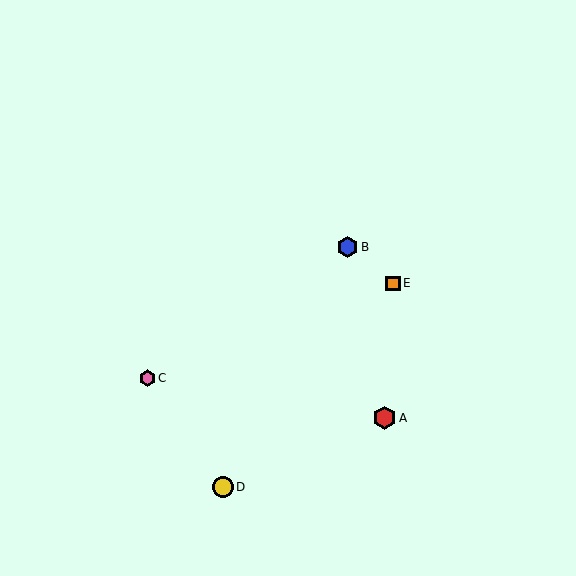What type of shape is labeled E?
Shape E is an orange square.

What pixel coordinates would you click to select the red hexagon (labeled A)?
Click at (384, 418) to select the red hexagon A.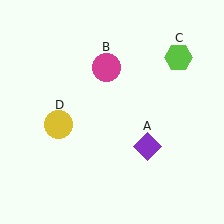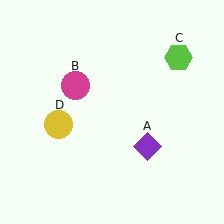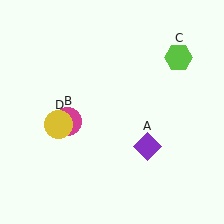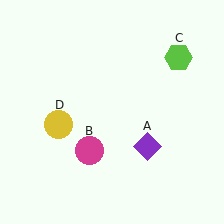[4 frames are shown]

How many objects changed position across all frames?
1 object changed position: magenta circle (object B).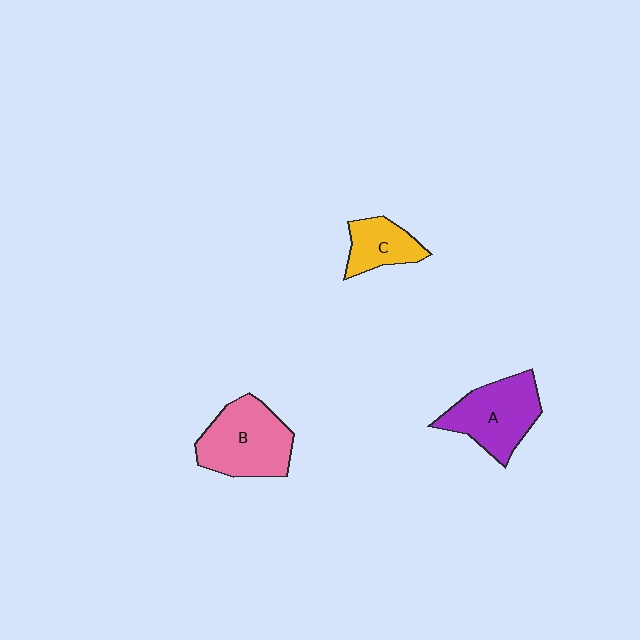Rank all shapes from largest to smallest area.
From largest to smallest: B (pink), A (purple), C (yellow).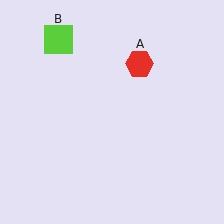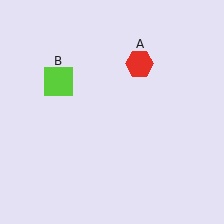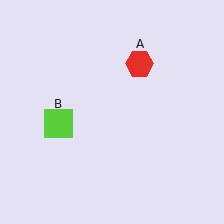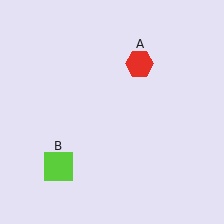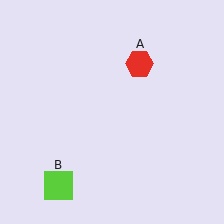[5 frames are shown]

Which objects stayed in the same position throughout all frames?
Red hexagon (object A) remained stationary.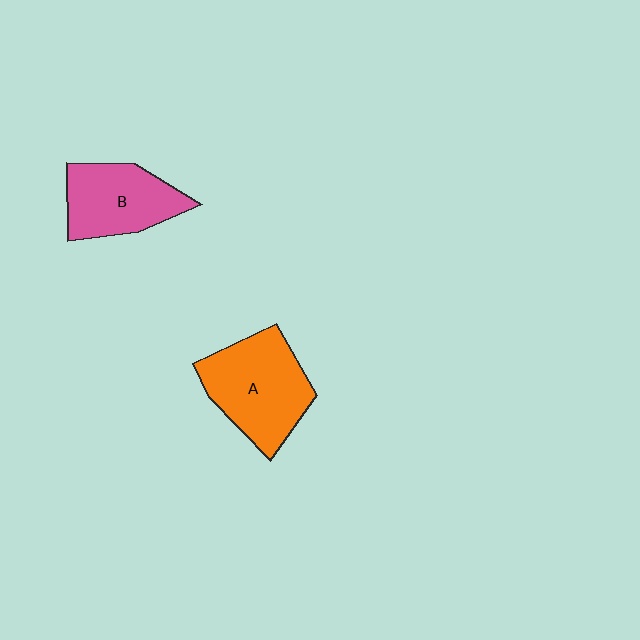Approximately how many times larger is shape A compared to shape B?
Approximately 1.3 times.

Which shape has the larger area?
Shape A (orange).